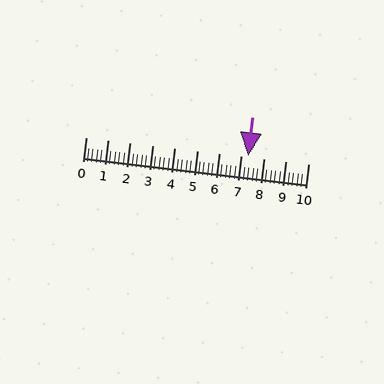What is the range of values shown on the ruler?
The ruler shows values from 0 to 10.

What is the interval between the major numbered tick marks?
The major tick marks are spaced 1 units apart.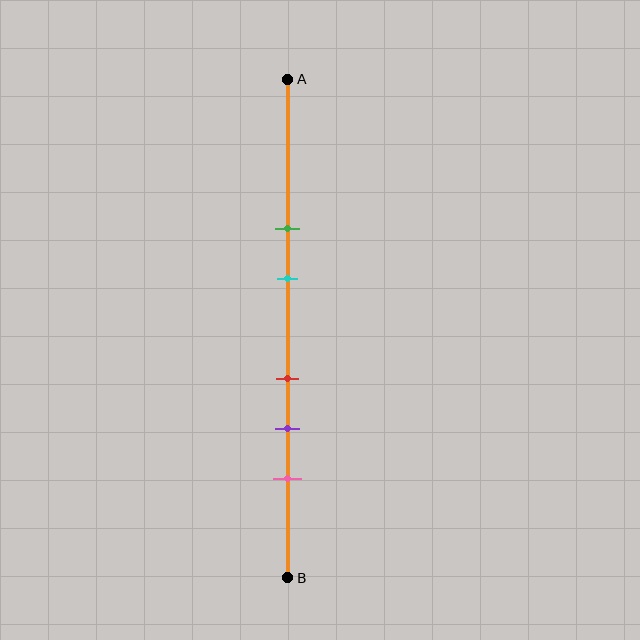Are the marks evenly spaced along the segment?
No, the marks are not evenly spaced.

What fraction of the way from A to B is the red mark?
The red mark is approximately 60% (0.6) of the way from A to B.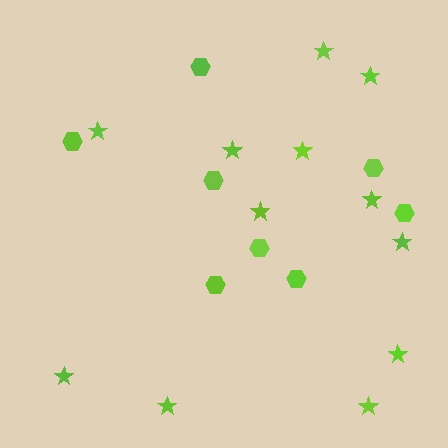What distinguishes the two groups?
There are 2 groups: one group of hexagons (8) and one group of stars (12).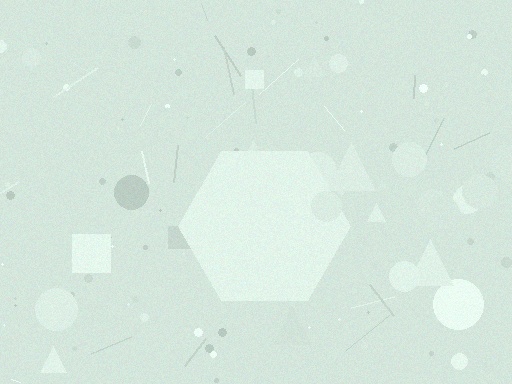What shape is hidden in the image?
A hexagon is hidden in the image.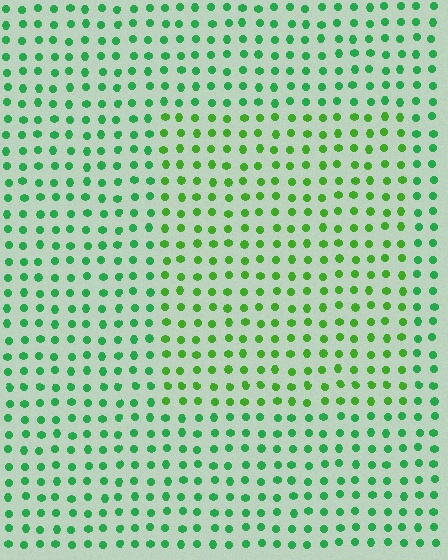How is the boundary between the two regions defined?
The boundary is defined purely by a slight shift in hue (about 29 degrees). Spacing, size, and orientation are identical on both sides.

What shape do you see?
I see a rectangle.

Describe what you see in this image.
The image is filled with small green elements in a uniform arrangement. A rectangle-shaped region is visible where the elements are tinted to a slightly different hue, forming a subtle color boundary.